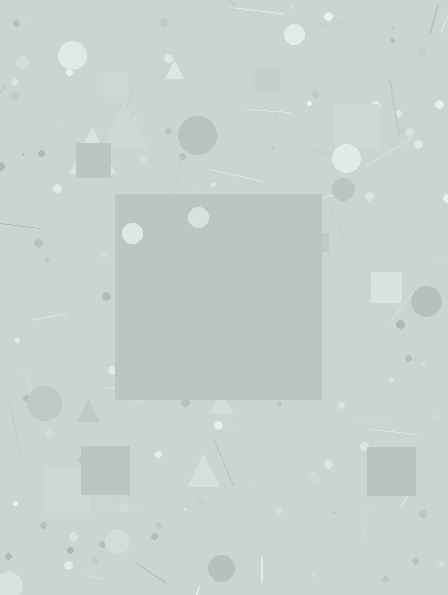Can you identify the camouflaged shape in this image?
The camouflaged shape is a square.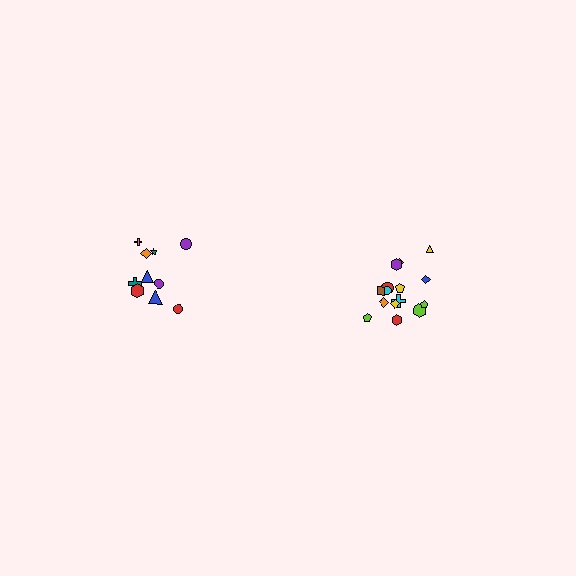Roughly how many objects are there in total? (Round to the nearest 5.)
Roughly 25 objects in total.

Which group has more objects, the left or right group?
The right group.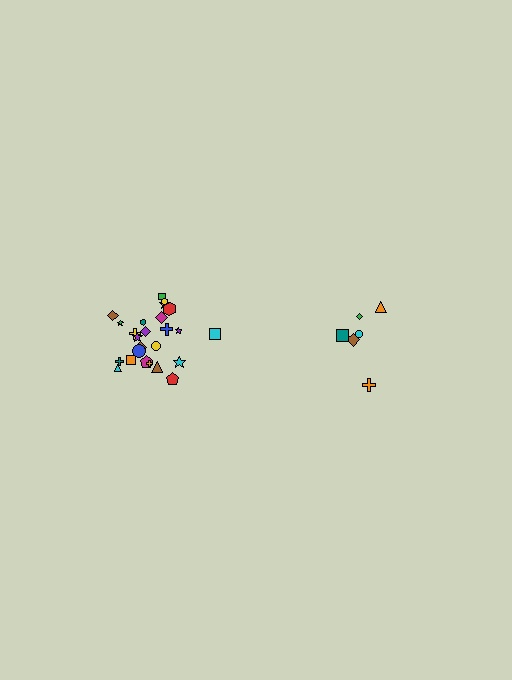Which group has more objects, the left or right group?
The left group.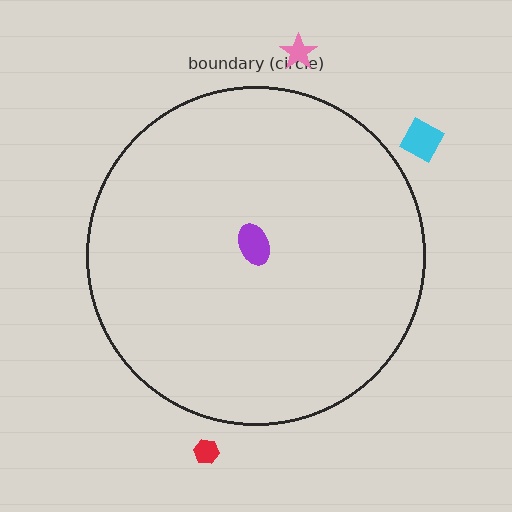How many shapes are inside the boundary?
1 inside, 3 outside.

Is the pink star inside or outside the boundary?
Outside.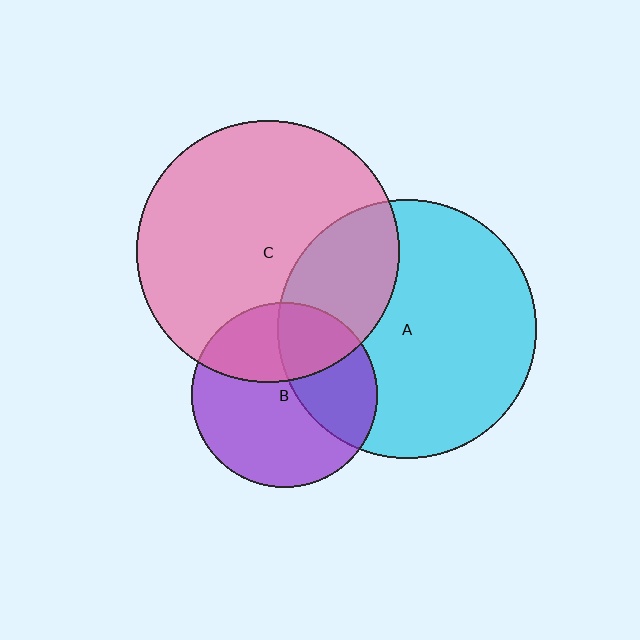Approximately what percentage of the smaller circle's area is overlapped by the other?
Approximately 35%.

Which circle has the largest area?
Circle C (pink).